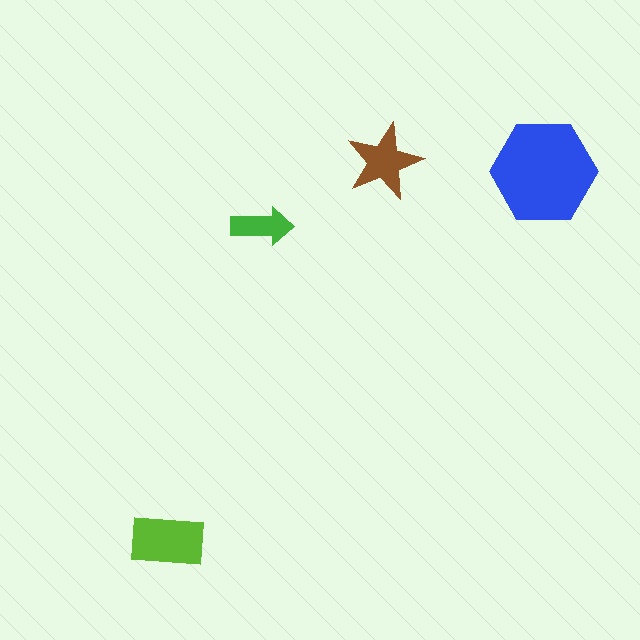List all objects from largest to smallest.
The blue hexagon, the lime rectangle, the brown star, the green arrow.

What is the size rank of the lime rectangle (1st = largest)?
2nd.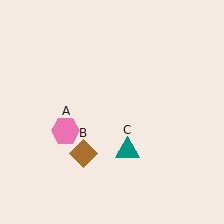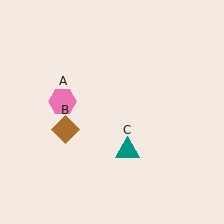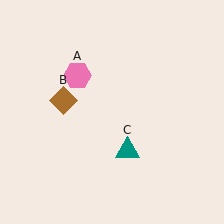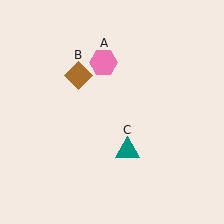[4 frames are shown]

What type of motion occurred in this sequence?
The pink hexagon (object A), brown diamond (object B) rotated clockwise around the center of the scene.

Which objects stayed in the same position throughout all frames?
Teal triangle (object C) remained stationary.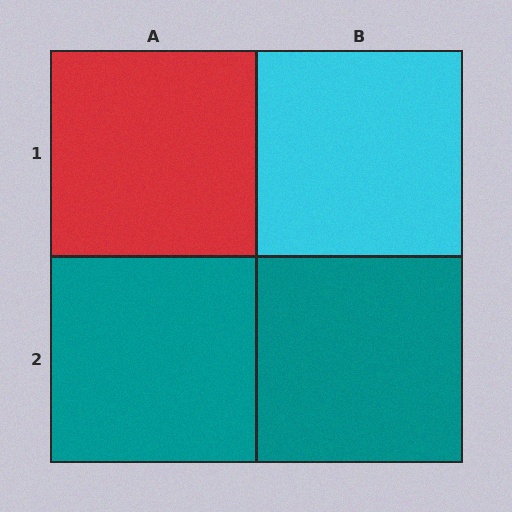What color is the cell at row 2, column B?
Teal.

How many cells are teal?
2 cells are teal.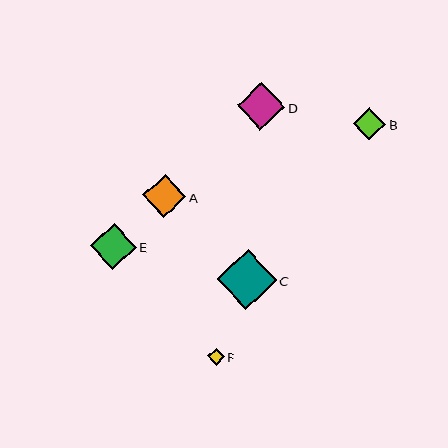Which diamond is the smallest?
Diamond F is the smallest with a size of approximately 17 pixels.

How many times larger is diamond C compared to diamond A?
Diamond C is approximately 1.4 times the size of diamond A.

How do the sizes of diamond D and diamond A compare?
Diamond D and diamond A are approximately the same size.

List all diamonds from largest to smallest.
From largest to smallest: C, D, E, A, B, F.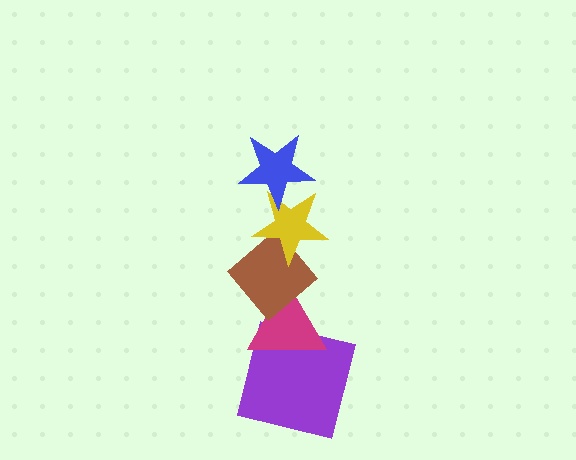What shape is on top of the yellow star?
The blue star is on top of the yellow star.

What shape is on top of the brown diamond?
The yellow star is on top of the brown diamond.